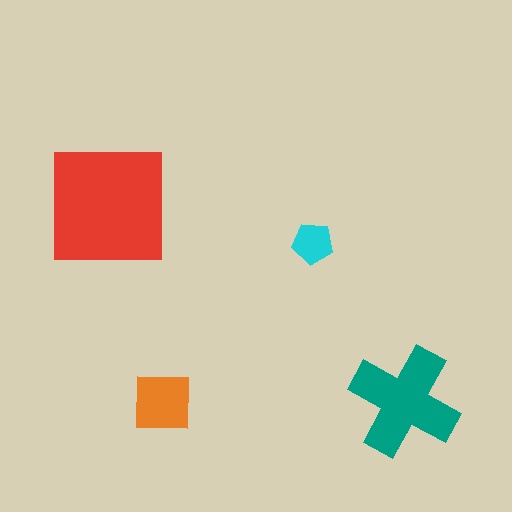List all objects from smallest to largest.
The cyan pentagon, the orange square, the teal cross, the red square.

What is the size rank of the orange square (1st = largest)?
3rd.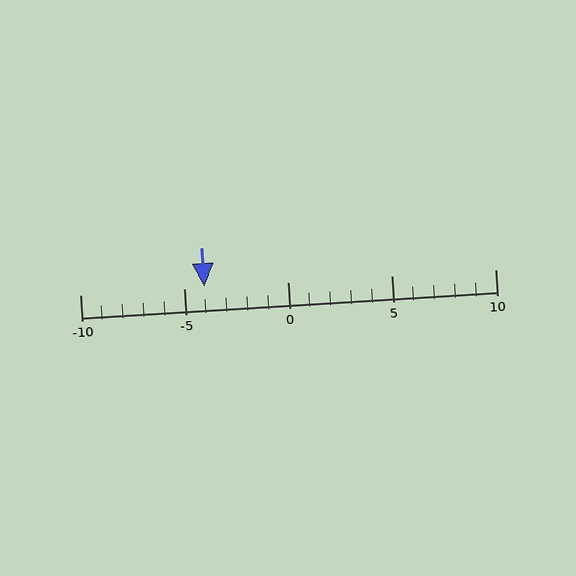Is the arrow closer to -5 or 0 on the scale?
The arrow is closer to -5.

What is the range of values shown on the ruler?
The ruler shows values from -10 to 10.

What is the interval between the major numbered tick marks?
The major tick marks are spaced 5 units apart.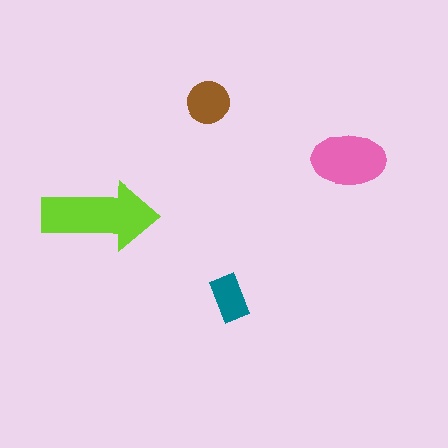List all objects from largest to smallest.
The lime arrow, the pink ellipse, the brown circle, the teal rectangle.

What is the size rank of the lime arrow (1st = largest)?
1st.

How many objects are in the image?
There are 4 objects in the image.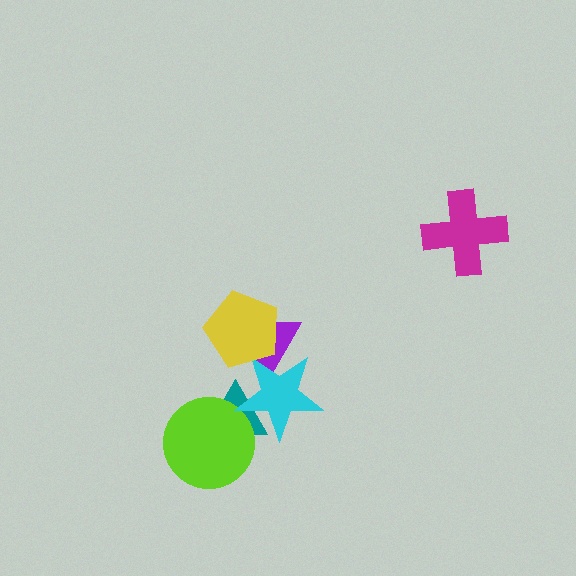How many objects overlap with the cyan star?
3 objects overlap with the cyan star.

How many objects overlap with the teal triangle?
2 objects overlap with the teal triangle.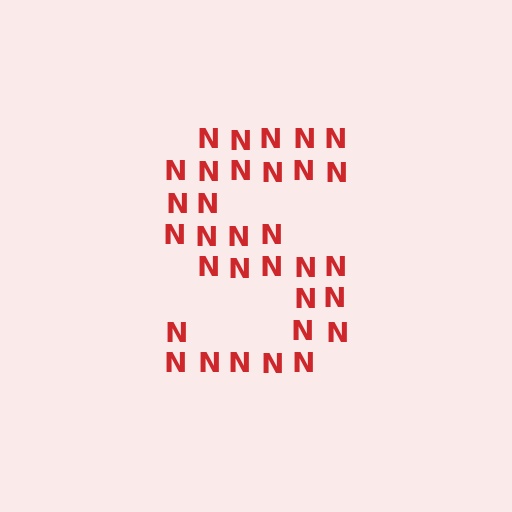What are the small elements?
The small elements are letter N's.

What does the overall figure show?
The overall figure shows the letter S.